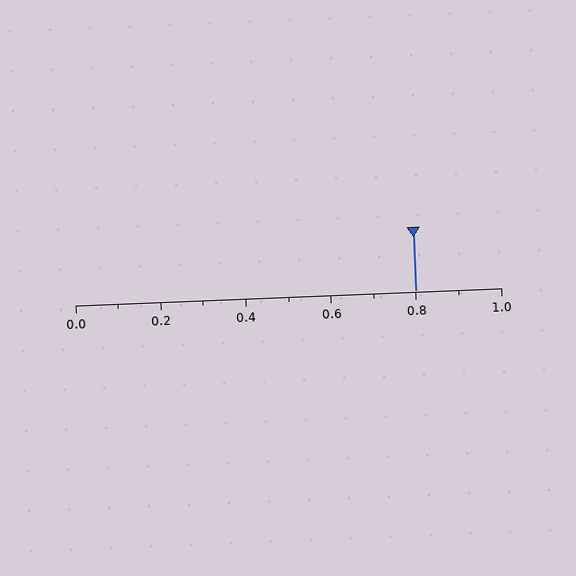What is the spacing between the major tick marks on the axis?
The major ticks are spaced 0.2 apart.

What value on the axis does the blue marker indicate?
The marker indicates approximately 0.8.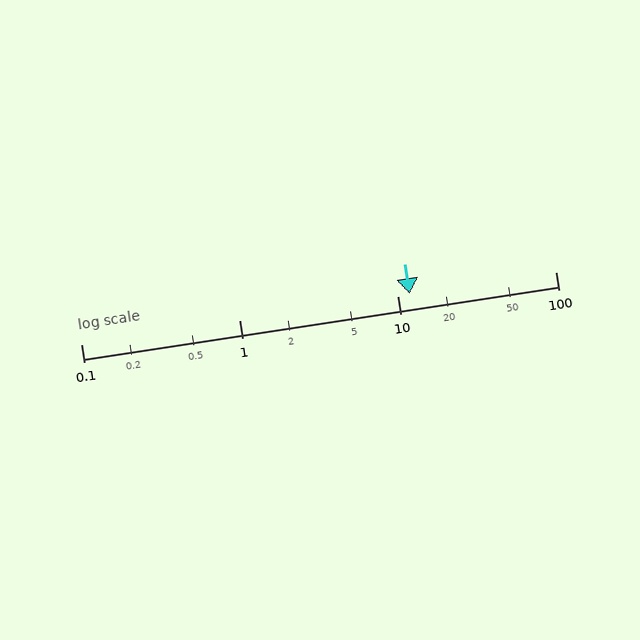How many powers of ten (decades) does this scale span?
The scale spans 3 decades, from 0.1 to 100.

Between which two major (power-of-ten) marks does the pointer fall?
The pointer is between 10 and 100.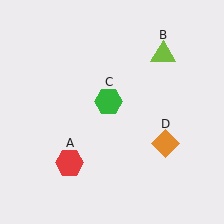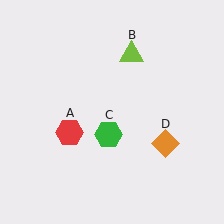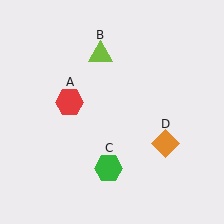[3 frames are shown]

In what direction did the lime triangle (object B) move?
The lime triangle (object B) moved left.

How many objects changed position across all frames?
3 objects changed position: red hexagon (object A), lime triangle (object B), green hexagon (object C).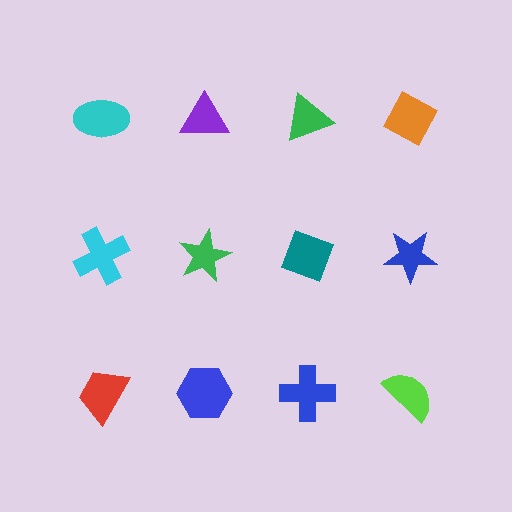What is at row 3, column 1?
A red trapezoid.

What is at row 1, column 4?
An orange diamond.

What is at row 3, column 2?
A blue hexagon.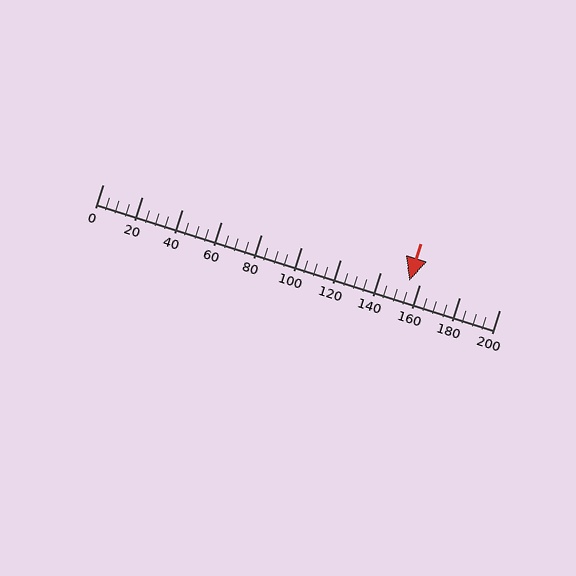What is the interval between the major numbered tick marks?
The major tick marks are spaced 20 units apart.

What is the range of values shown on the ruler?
The ruler shows values from 0 to 200.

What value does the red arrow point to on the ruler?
The red arrow points to approximately 154.